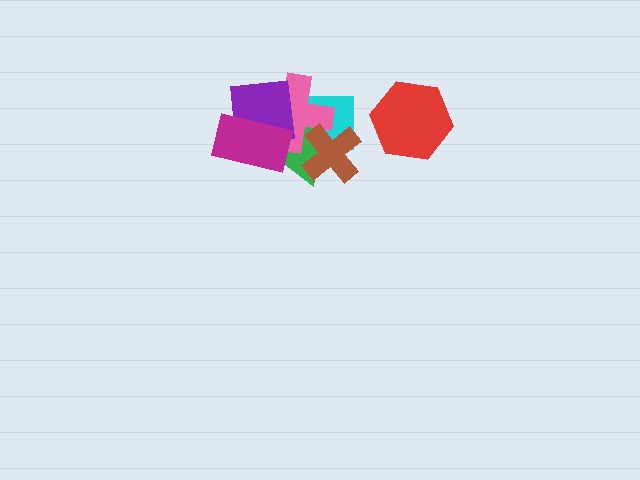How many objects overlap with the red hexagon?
0 objects overlap with the red hexagon.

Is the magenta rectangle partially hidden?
No, no other shape covers it.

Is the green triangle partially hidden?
Yes, it is partially covered by another shape.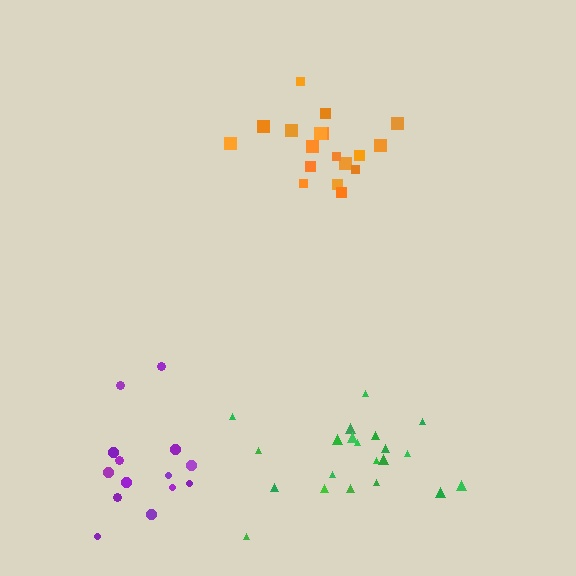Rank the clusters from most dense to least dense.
orange, purple, green.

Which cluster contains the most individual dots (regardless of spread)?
Green (21).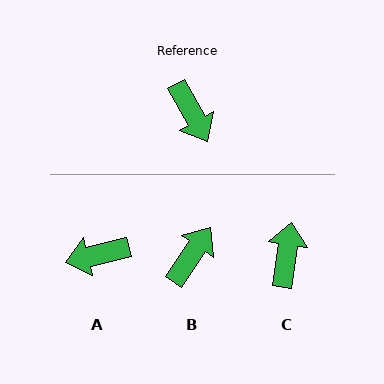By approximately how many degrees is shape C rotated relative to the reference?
Approximately 143 degrees counter-clockwise.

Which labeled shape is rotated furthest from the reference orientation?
C, about 143 degrees away.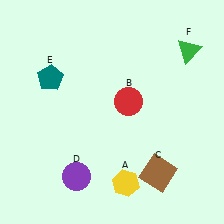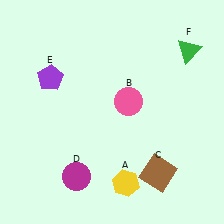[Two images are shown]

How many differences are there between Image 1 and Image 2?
There are 3 differences between the two images.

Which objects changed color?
B changed from red to pink. D changed from purple to magenta. E changed from teal to purple.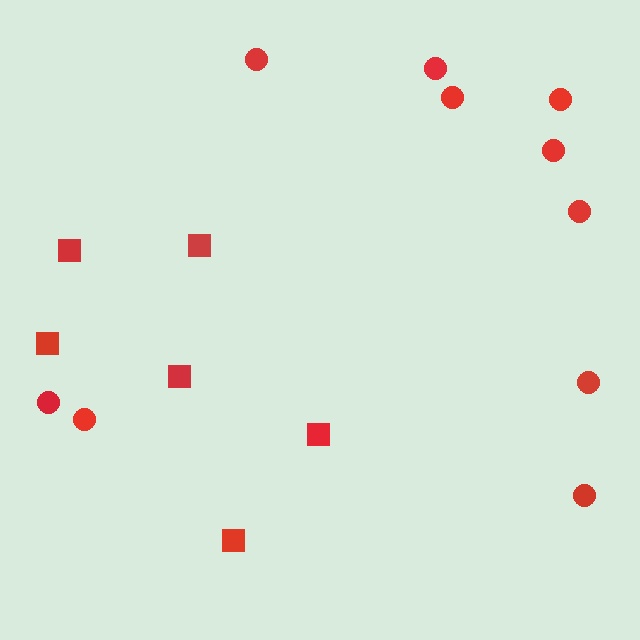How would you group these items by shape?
There are 2 groups: one group of squares (6) and one group of circles (10).